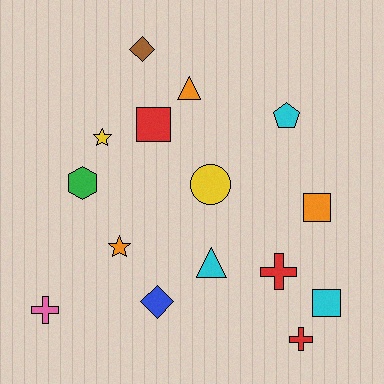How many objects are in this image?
There are 15 objects.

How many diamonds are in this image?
There are 2 diamonds.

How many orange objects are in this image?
There are 3 orange objects.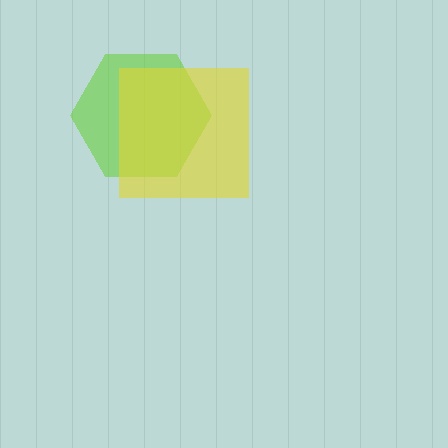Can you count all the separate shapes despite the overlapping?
Yes, there are 2 separate shapes.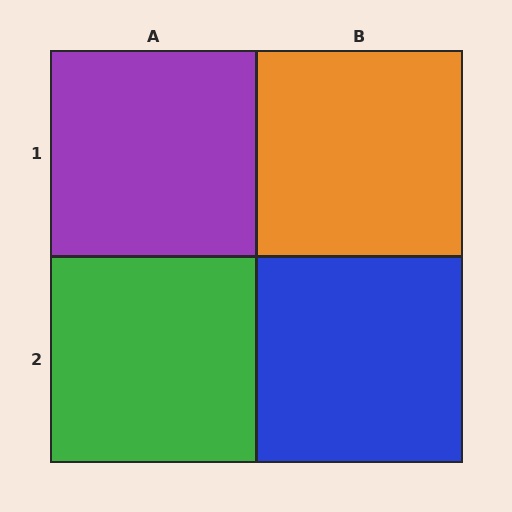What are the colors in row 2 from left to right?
Green, blue.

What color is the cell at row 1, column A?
Purple.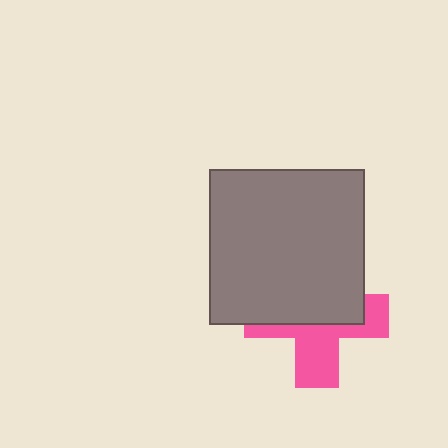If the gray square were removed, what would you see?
You would see the complete pink cross.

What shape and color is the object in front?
The object in front is a gray square.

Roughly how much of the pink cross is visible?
A small part of it is visible (roughly 44%).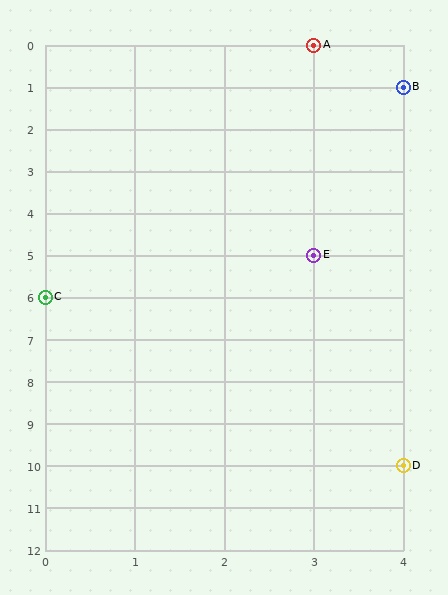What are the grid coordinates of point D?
Point D is at grid coordinates (4, 10).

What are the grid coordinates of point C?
Point C is at grid coordinates (0, 6).